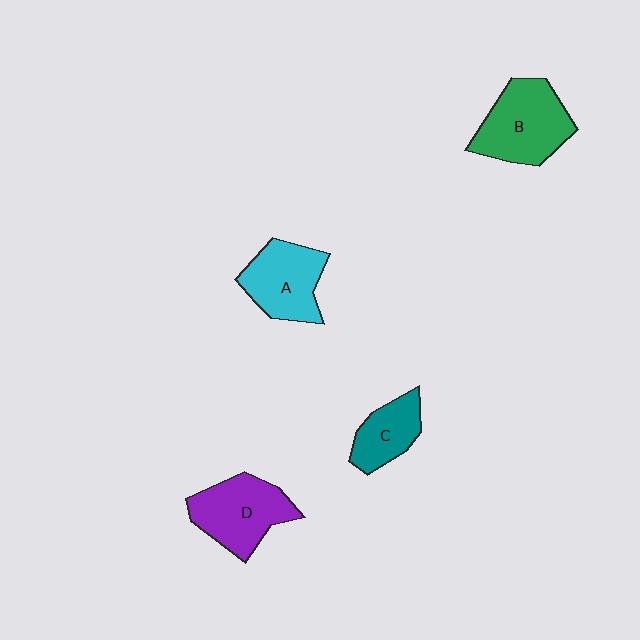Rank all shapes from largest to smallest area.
From largest to smallest: B (green), D (purple), A (cyan), C (teal).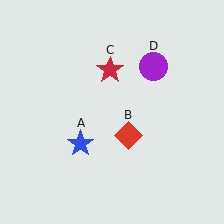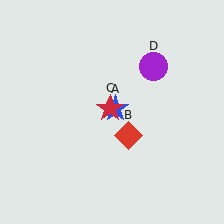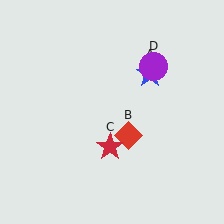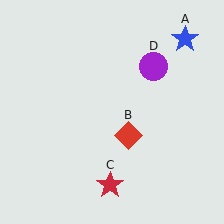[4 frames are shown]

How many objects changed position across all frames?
2 objects changed position: blue star (object A), red star (object C).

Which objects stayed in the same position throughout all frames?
Red diamond (object B) and purple circle (object D) remained stationary.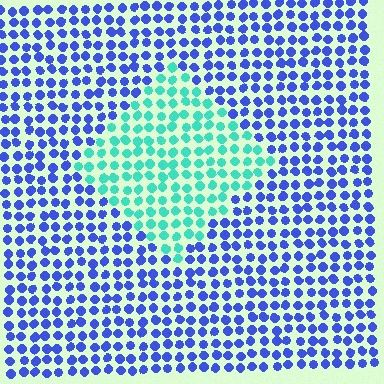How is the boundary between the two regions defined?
The boundary is defined purely by a slight shift in hue (about 65 degrees). Spacing, size, and orientation are identical on both sides.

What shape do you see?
I see a diamond.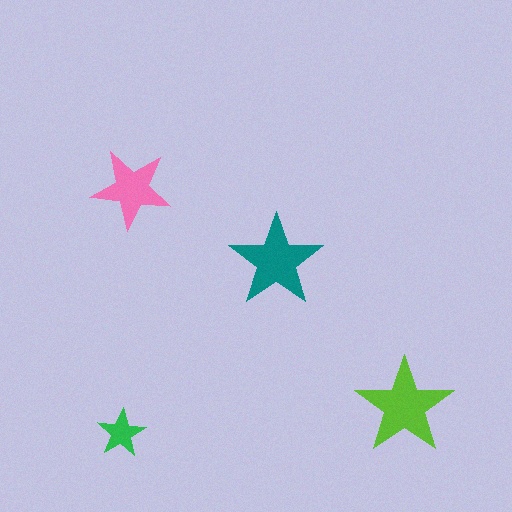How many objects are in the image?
There are 4 objects in the image.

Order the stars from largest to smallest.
the lime one, the teal one, the pink one, the green one.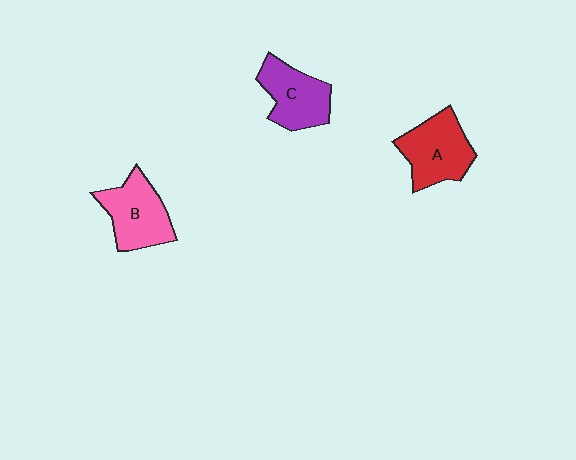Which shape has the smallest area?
Shape C (purple).